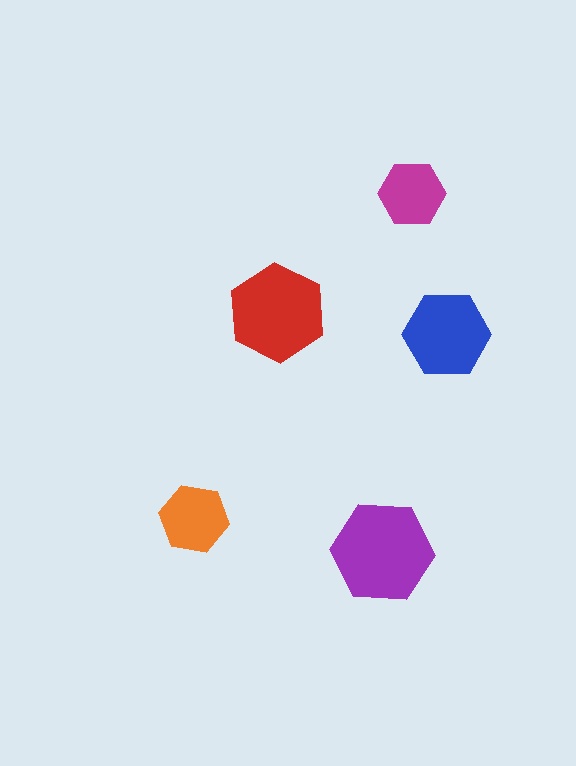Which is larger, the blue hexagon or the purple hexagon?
The purple one.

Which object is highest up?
The magenta hexagon is topmost.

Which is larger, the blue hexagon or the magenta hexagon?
The blue one.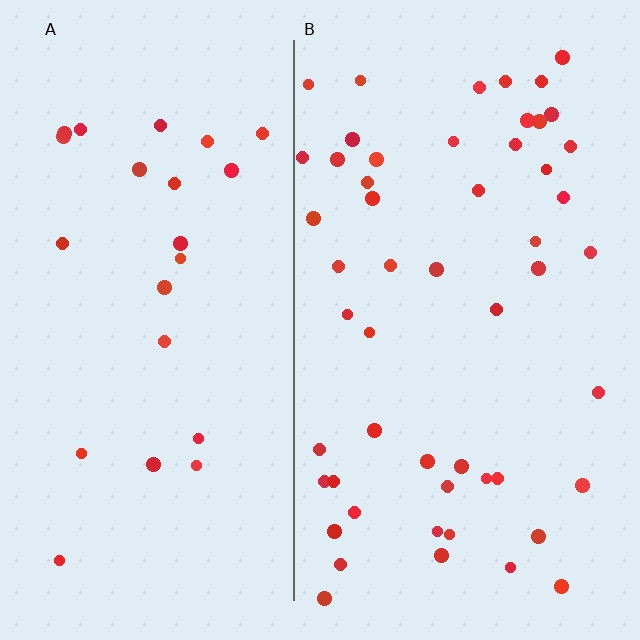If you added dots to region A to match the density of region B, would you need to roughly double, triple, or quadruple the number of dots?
Approximately double.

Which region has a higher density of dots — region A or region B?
B (the right).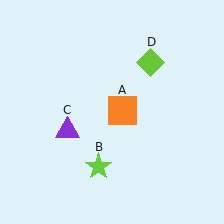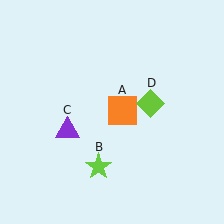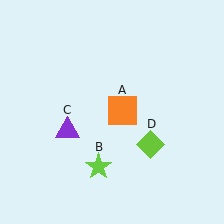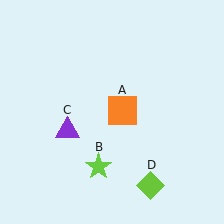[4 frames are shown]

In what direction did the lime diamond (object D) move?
The lime diamond (object D) moved down.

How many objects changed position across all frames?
1 object changed position: lime diamond (object D).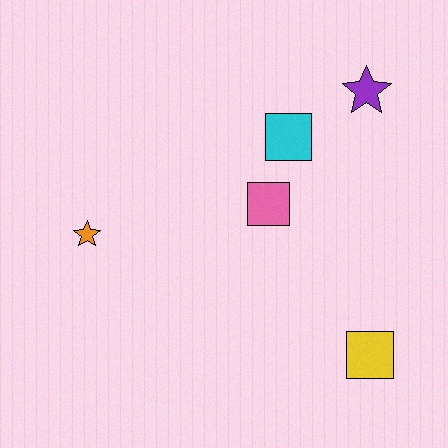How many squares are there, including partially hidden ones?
There are 3 squares.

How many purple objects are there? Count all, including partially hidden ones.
There is 1 purple object.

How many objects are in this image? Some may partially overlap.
There are 5 objects.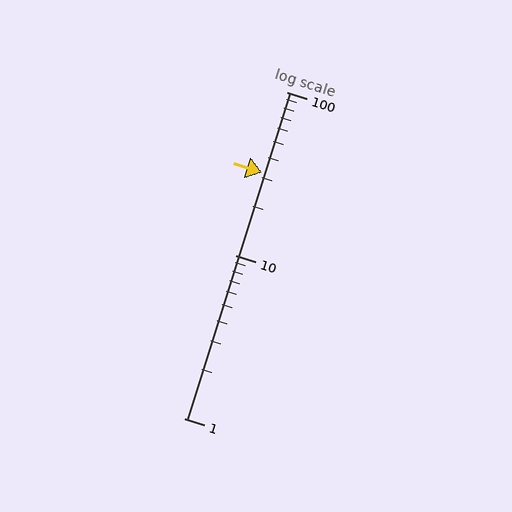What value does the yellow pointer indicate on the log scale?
The pointer indicates approximately 32.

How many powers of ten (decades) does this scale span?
The scale spans 2 decades, from 1 to 100.